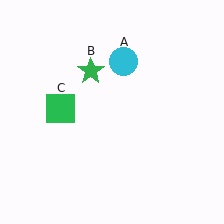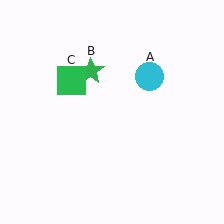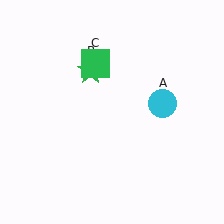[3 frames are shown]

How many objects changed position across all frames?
2 objects changed position: cyan circle (object A), green square (object C).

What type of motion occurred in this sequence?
The cyan circle (object A), green square (object C) rotated clockwise around the center of the scene.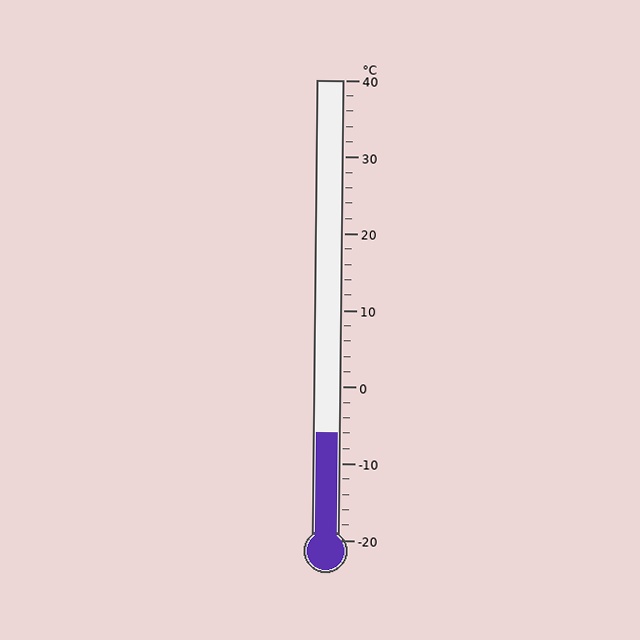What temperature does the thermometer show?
The thermometer shows approximately -6°C.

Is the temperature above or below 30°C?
The temperature is below 30°C.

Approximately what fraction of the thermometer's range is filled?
The thermometer is filled to approximately 25% of its range.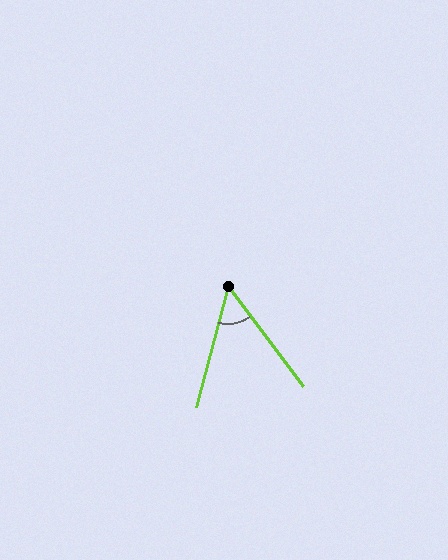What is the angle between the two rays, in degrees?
Approximately 51 degrees.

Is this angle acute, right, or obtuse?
It is acute.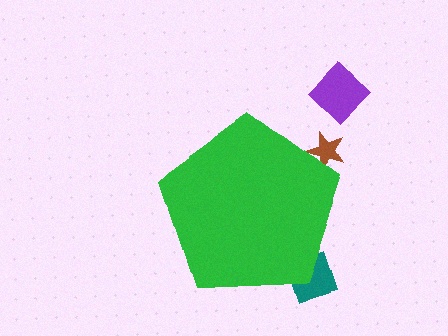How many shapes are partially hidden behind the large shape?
2 shapes are partially hidden.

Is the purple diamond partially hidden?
No, the purple diamond is fully visible.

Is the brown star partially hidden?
Yes, the brown star is partially hidden behind the green pentagon.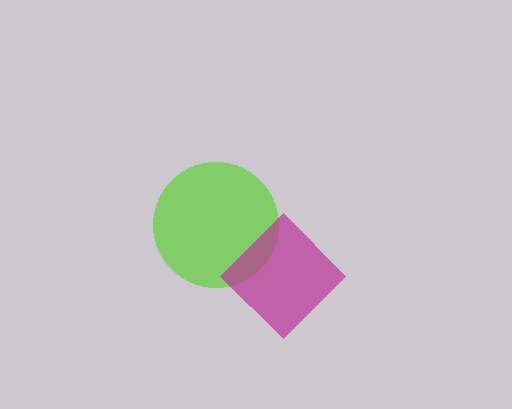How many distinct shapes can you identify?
There are 2 distinct shapes: a lime circle, a magenta diamond.